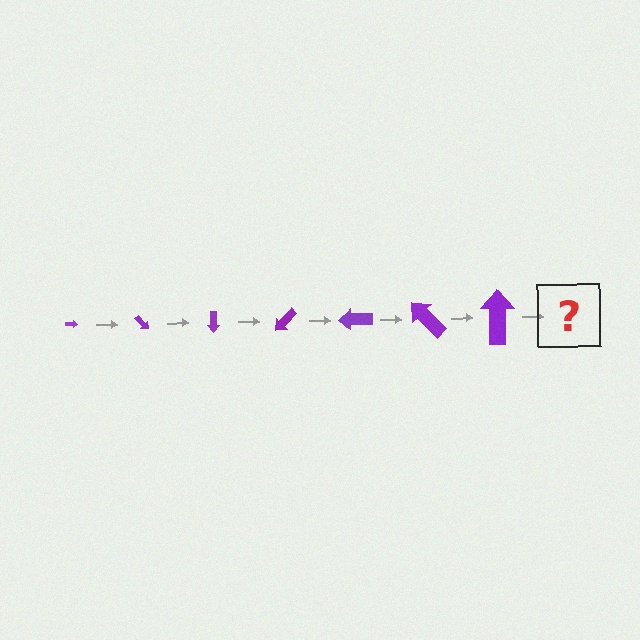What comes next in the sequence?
The next element should be an arrow, larger than the previous one and rotated 315 degrees from the start.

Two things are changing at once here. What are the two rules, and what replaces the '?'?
The two rules are that the arrow grows larger each step and it rotates 45 degrees each step. The '?' should be an arrow, larger than the previous one and rotated 315 degrees from the start.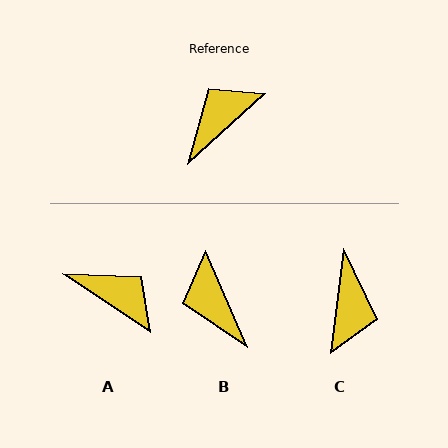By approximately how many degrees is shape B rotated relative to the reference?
Approximately 71 degrees counter-clockwise.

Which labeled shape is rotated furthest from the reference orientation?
C, about 139 degrees away.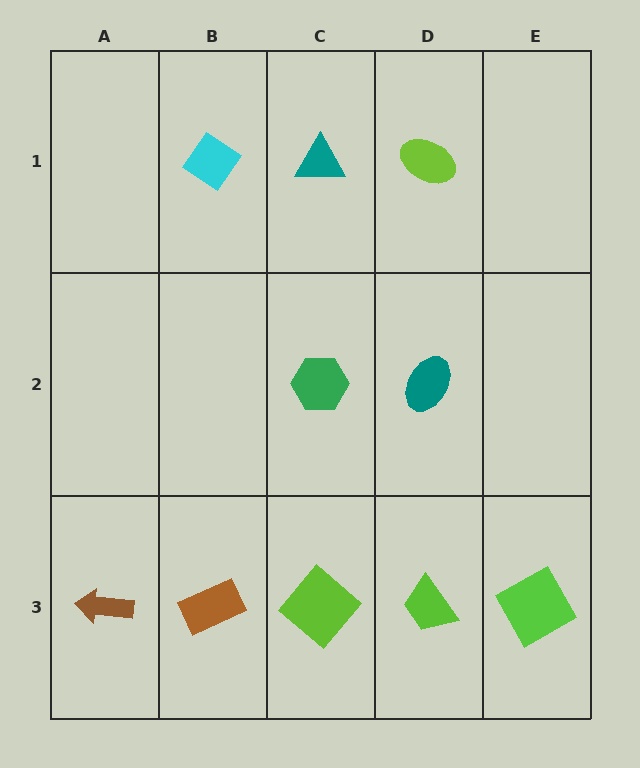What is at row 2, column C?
A green hexagon.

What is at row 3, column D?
A lime trapezoid.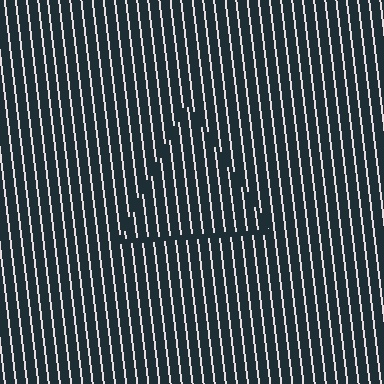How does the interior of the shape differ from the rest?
The interior of the shape contains the same grating, shifted by half a period — the contour is defined by the phase discontinuity where line-ends from the inner and outer gratings abut.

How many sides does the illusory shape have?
3 sides — the line-ends trace a triangle.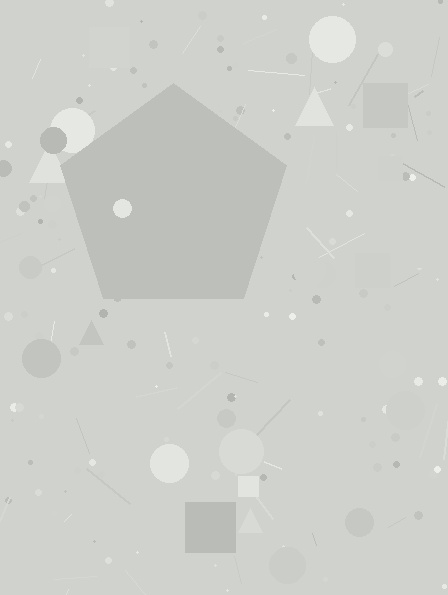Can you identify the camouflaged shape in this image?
The camouflaged shape is a pentagon.